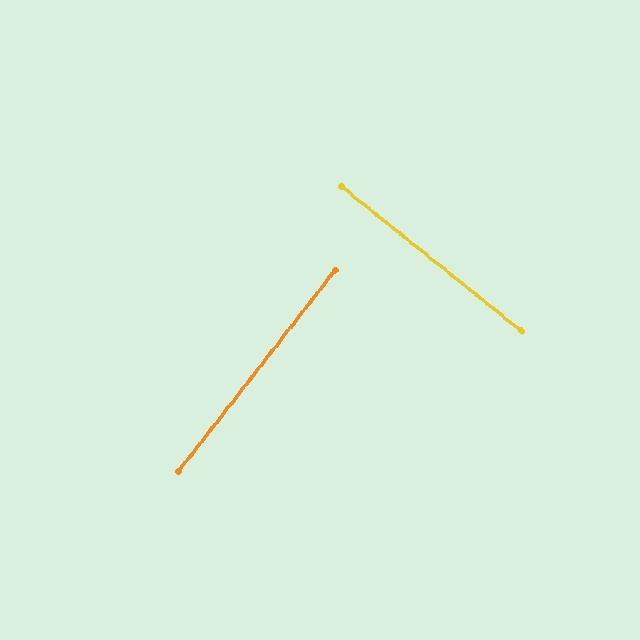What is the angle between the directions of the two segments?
Approximately 89 degrees.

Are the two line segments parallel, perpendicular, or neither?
Perpendicular — they meet at approximately 89°.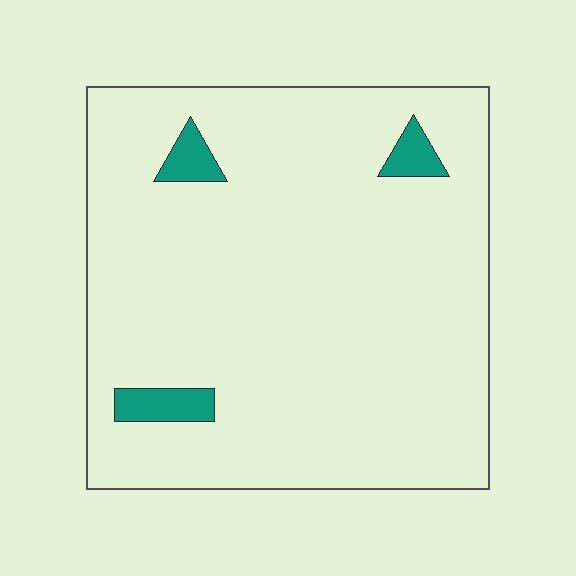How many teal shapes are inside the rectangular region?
3.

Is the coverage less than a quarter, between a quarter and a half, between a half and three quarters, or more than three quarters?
Less than a quarter.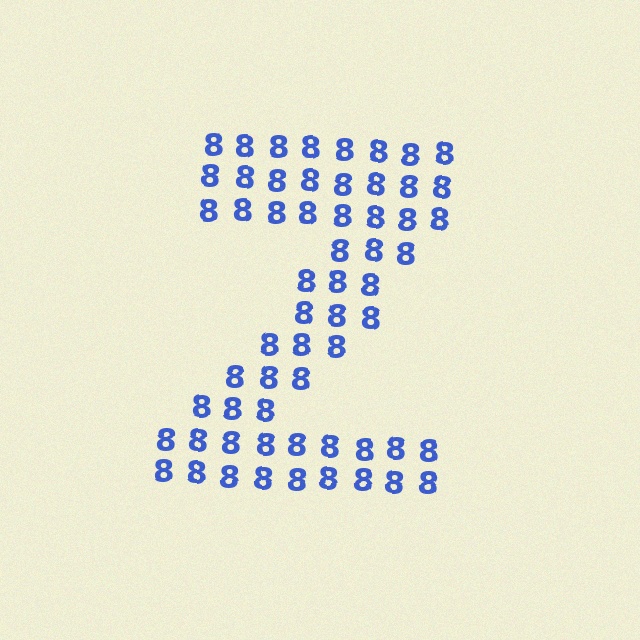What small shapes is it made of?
It is made of small digit 8's.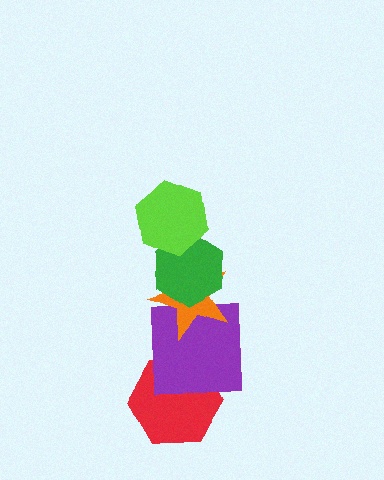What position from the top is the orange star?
The orange star is 3rd from the top.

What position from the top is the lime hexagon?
The lime hexagon is 1st from the top.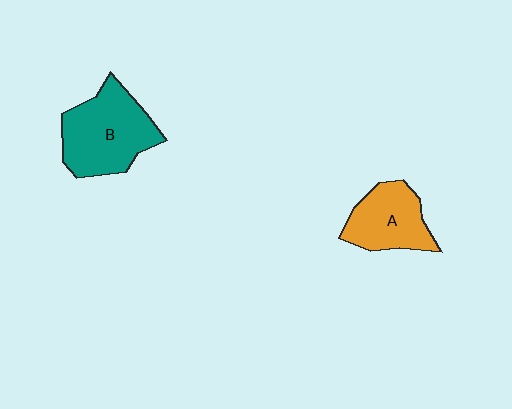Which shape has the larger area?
Shape B (teal).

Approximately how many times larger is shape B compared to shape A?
Approximately 1.4 times.